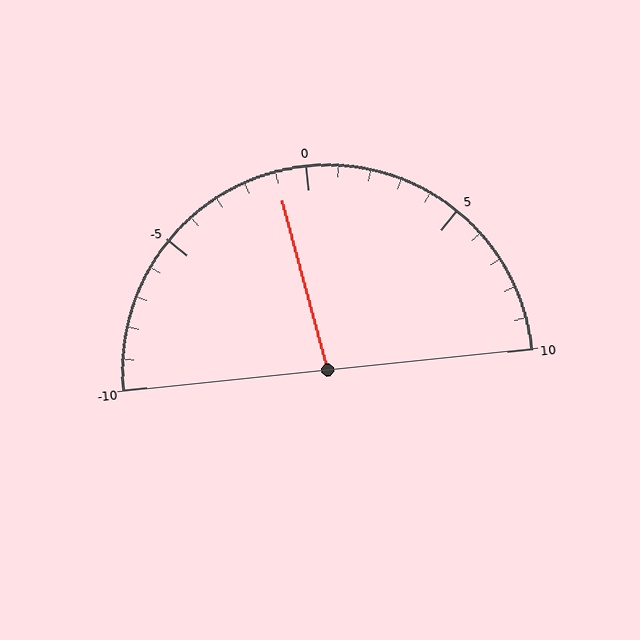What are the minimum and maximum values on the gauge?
The gauge ranges from -10 to 10.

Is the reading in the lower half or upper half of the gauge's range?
The reading is in the lower half of the range (-10 to 10).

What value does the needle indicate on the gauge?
The needle indicates approximately -1.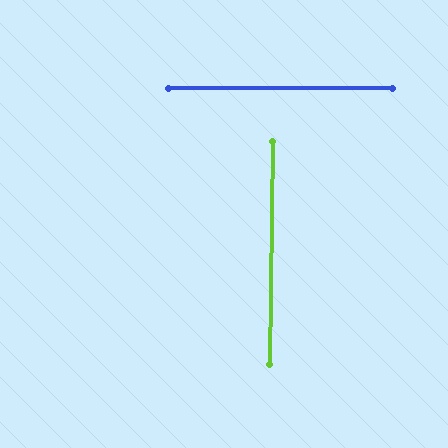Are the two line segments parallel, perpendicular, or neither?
Perpendicular — they meet at approximately 89°.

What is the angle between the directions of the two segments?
Approximately 89 degrees.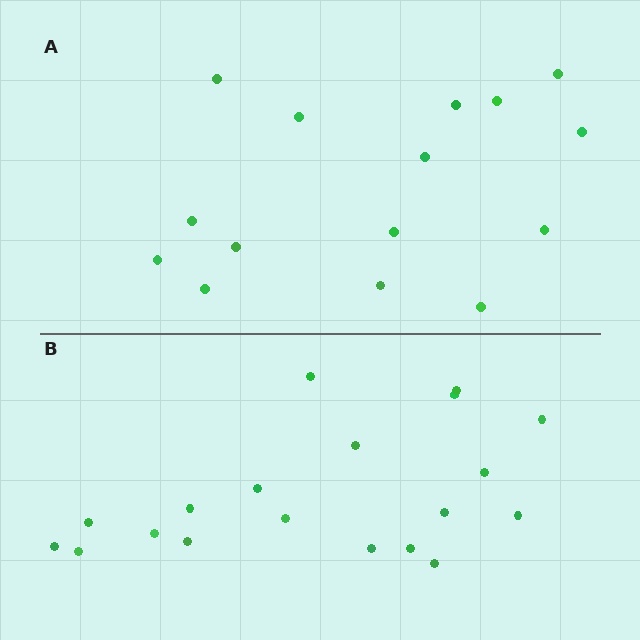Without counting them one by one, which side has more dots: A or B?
Region B (the bottom region) has more dots.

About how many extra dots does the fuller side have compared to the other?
Region B has about 4 more dots than region A.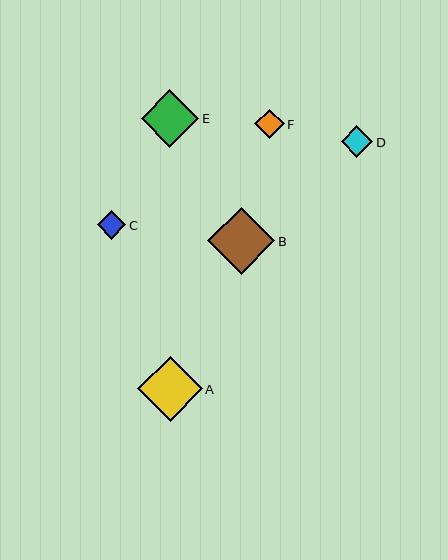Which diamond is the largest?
Diamond B is the largest with a size of approximately 67 pixels.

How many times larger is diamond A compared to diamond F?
Diamond A is approximately 2.2 times the size of diamond F.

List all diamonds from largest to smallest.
From largest to smallest: B, A, E, D, F, C.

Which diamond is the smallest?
Diamond C is the smallest with a size of approximately 28 pixels.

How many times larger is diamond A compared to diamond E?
Diamond A is approximately 1.1 times the size of diamond E.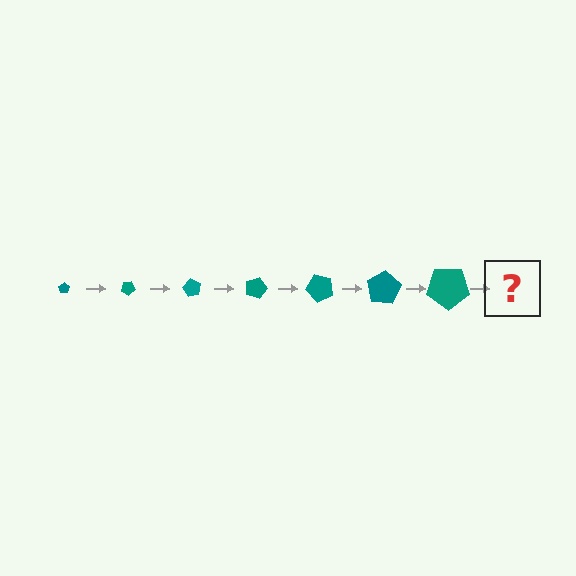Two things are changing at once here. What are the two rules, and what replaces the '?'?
The two rules are that the pentagon grows larger each step and it rotates 30 degrees each step. The '?' should be a pentagon, larger than the previous one and rotated 210 degrees from the start.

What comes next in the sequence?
The next element should be a pentagon, larger than the previous one and rotated 210 degrees from the start.